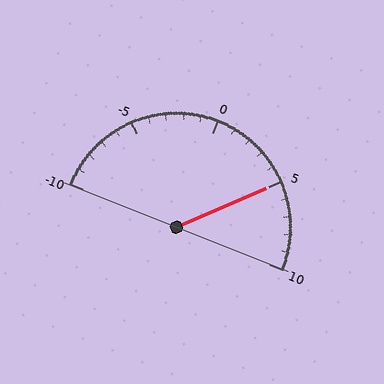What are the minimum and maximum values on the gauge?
The gauge ranges from -10 to 10.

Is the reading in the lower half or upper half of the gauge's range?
The reading is in the upper half of the range (-10 to 10).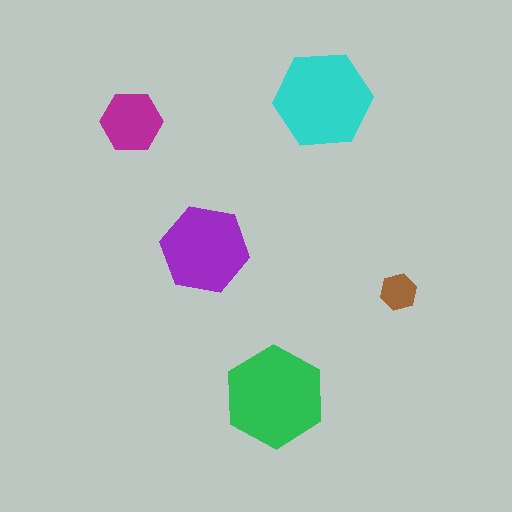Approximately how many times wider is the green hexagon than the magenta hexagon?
About 1.5 times wider.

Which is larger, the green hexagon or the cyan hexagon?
The green one.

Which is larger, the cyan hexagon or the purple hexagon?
The cyan one.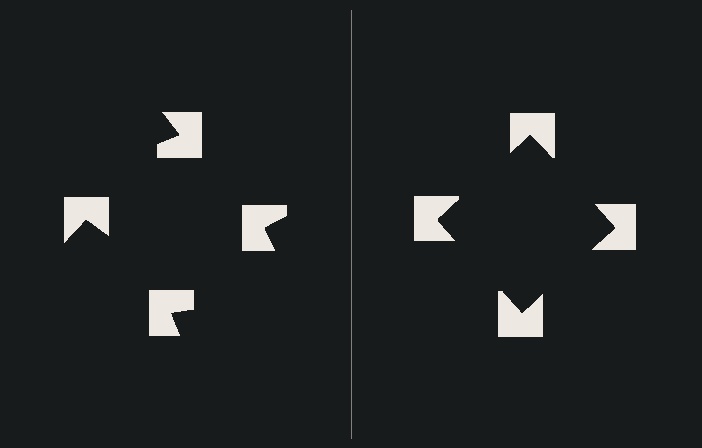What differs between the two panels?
The notched squares are positioned identically on both sides; only the wedge orientations differ. On the right they align to a square; on the left they are misaligned.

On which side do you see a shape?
An illusory square appears on the right side. On the left side the wedge cuts are rotated, so no coherent shape forms.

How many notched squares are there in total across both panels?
8 — 4 on each side.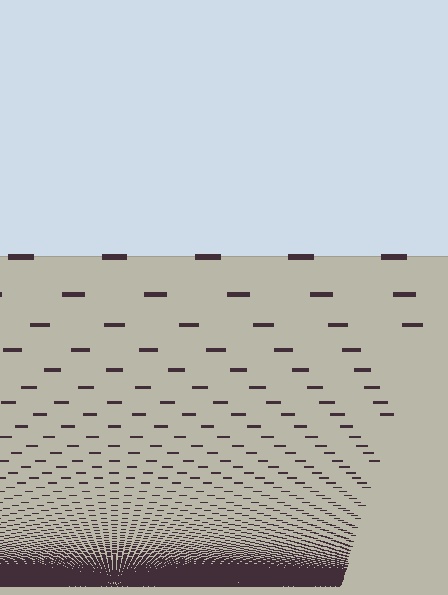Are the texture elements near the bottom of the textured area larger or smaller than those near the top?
Smaller. The gradient is inverted — elements near the bottom are smaller and denser.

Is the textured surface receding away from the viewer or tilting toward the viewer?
The surface appears to tilt toward the viewer. Texture elements get larger and sparser toward the top.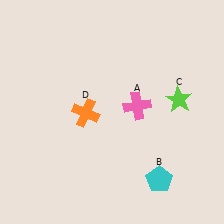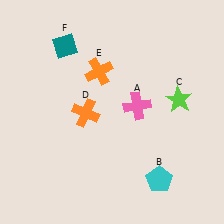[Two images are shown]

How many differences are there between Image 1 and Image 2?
There are 2 differences between the two images.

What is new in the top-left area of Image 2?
A teal diamond (F) was added in the top-left area of Image 2.